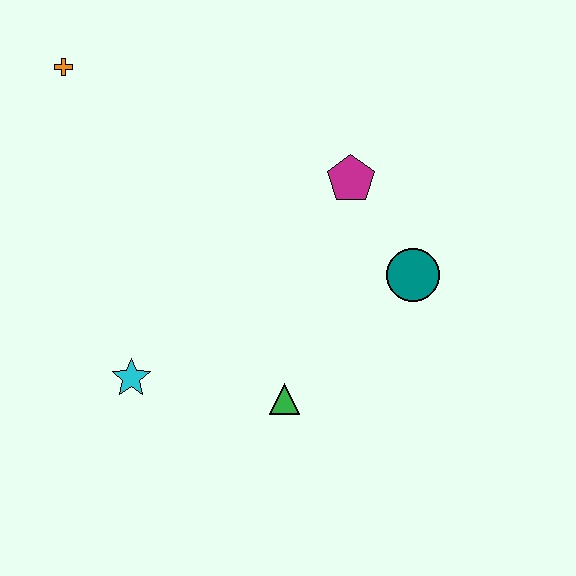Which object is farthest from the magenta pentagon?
The orange cross is farthest from the magenta pentagon.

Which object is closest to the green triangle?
The cyan star is closest to the green triangle.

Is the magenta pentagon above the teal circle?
Yes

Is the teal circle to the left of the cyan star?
No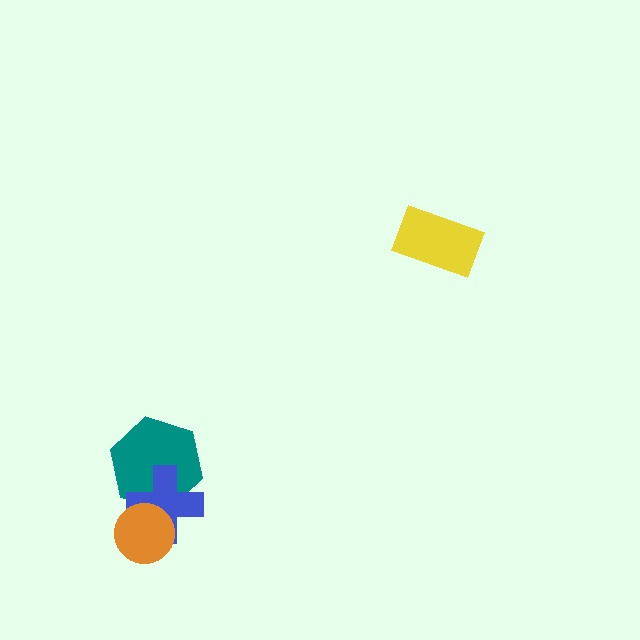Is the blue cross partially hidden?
Yes, it is partially covered by another shape.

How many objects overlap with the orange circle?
2 objects overlap with the orange circle.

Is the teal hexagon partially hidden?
Yes, it is partially covered by another shape.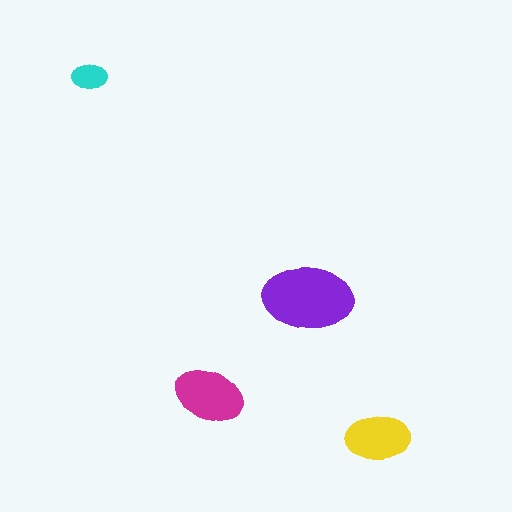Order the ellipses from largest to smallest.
the purple one, the magenta one, the yellow one, the cyan one.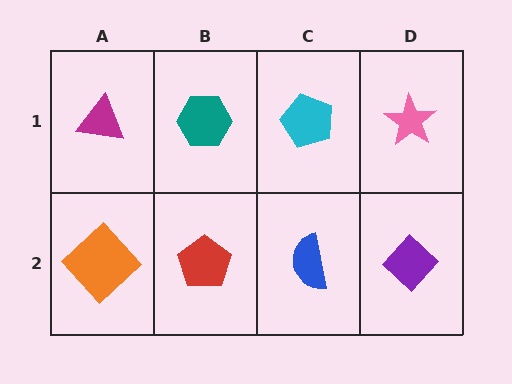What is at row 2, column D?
A purple diamond.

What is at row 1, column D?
A pink star.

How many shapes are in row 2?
4 shapes.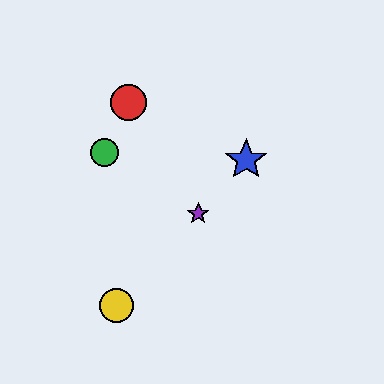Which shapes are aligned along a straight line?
The blue star, the yellow circle, the purple star are aligned along a straight line.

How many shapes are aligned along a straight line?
3 shapes (the blue star, the yellow circle, the purple star) are aligned along a straight line.